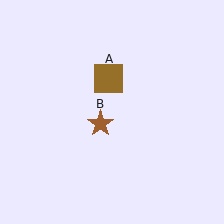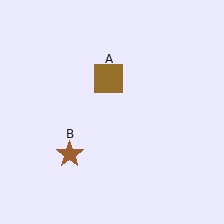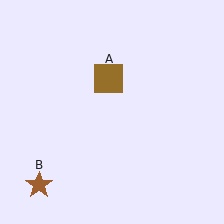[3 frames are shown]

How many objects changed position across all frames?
1 object changed position: brown star (object B).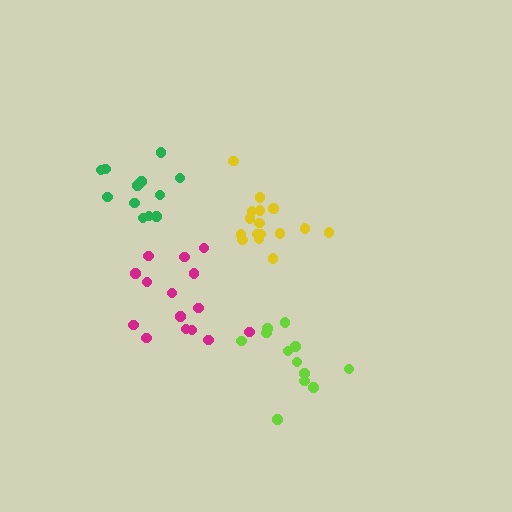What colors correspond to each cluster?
The clusters are colored: yellow, lime, green, magenta.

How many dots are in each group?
Group 1: 16 dots, Group 2: 12 dots, Group 3: 12 dots, Group 4: 15 dots (55 total).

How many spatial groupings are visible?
There are 4 spatial groupings.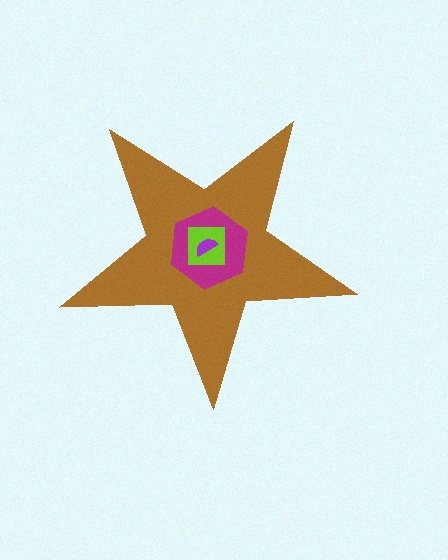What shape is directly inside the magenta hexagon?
The lime square.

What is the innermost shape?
The purple semicircle.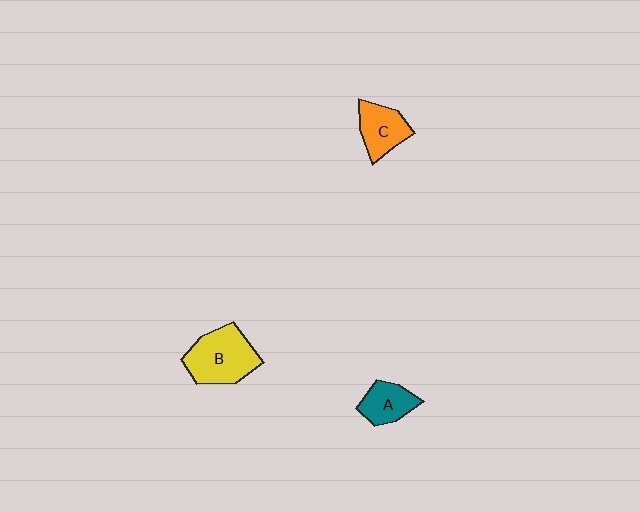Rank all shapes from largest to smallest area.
From largest to smallest: B (yellow), C (orange), A (teal).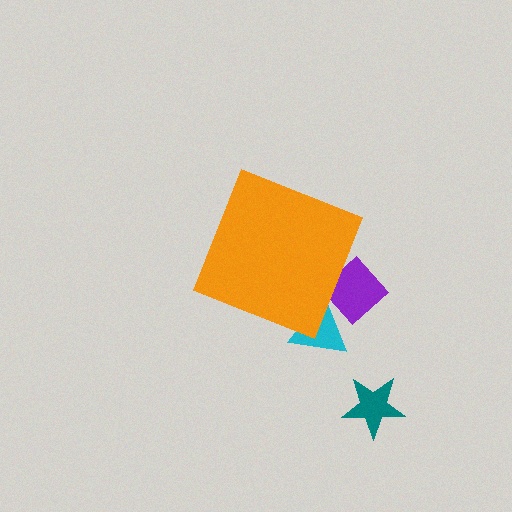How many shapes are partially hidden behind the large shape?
2 shapes are partially hidden.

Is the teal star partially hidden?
No, the teal star is fully visible.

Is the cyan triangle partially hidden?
Yes, the cyan triangle is partially hidden behind the orange diamond.